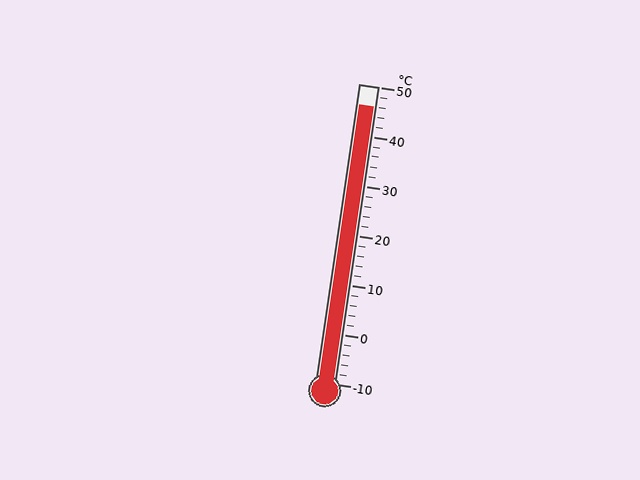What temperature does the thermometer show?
The thermometer shows approximately 46°C.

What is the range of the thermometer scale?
The thermometer scale ranges from -10°C to 50°C.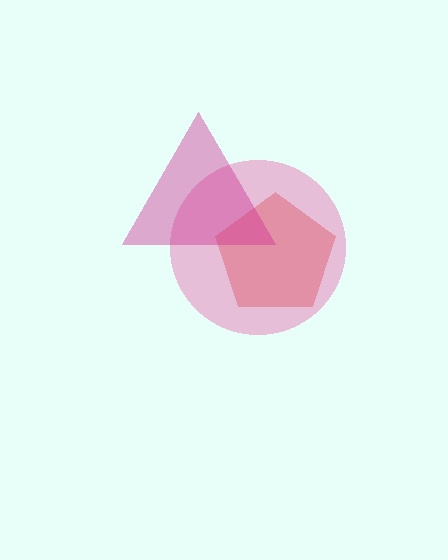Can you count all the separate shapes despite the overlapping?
Yes, there are 3 separate shapes.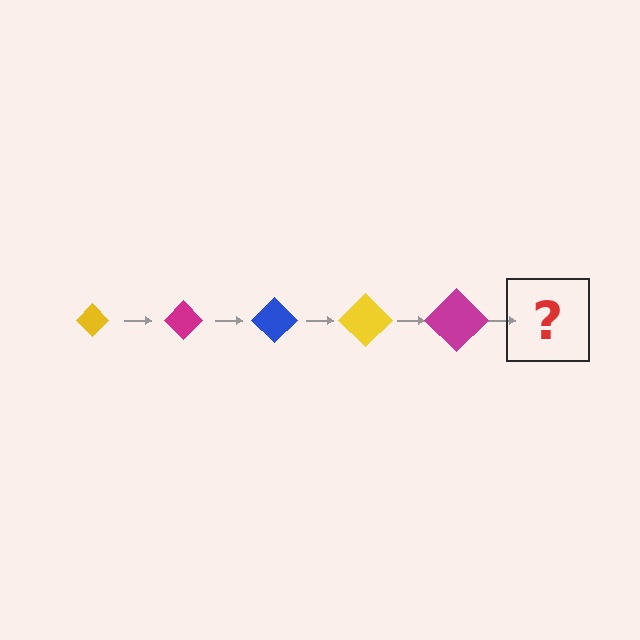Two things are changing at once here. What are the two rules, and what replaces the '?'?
The two rules are that the diamond grows larger each step and the color cycles through yellow, magenta, and blue. The '?' should be a blue diamond, larger than the previous one.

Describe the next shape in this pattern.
It should be a blue diamond, larger than the previous one.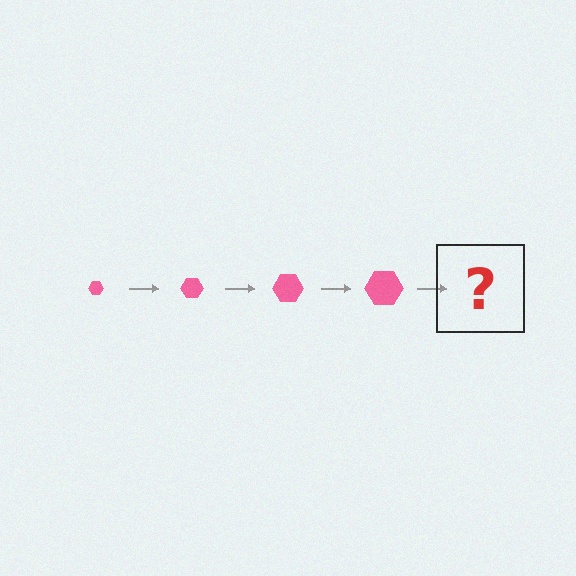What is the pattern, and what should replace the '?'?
The pattern is that the hexagon gets progressively larger each step. The '?' should be a pink hexagon, larger than the previous one.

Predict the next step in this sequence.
The next step is a pink hexagon, larger than the previous one.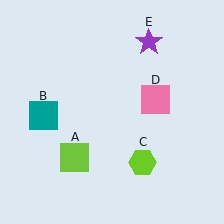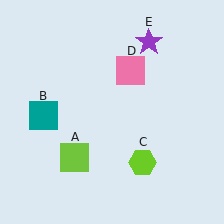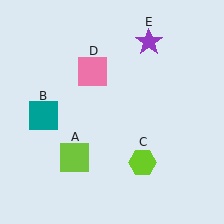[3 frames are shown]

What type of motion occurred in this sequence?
The pink square (object D) rotated counterclockwise around the center of the scene.